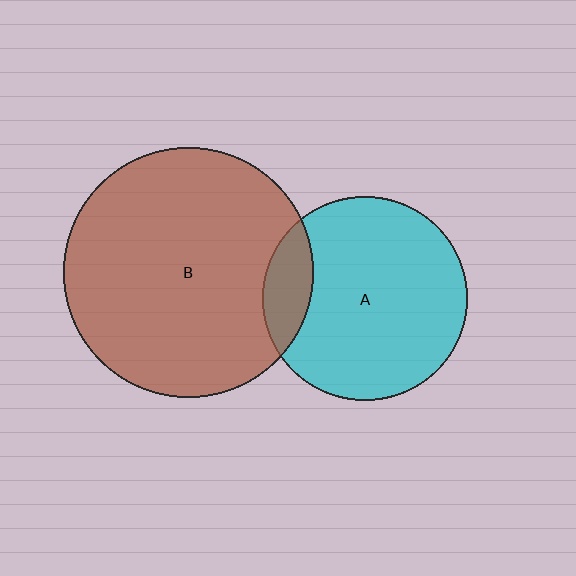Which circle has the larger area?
Circle B (brown).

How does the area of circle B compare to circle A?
Approximately 1.5 times.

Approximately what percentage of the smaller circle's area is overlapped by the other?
Approximately 15%.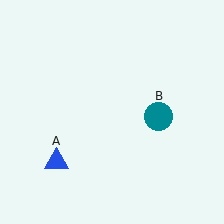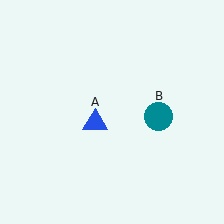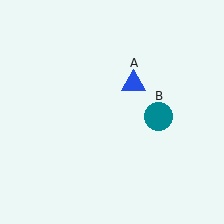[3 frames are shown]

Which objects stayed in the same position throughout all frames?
Teal circle (object B) remained stationary.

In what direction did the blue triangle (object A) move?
The blue triangle (object A) moved up and to the right.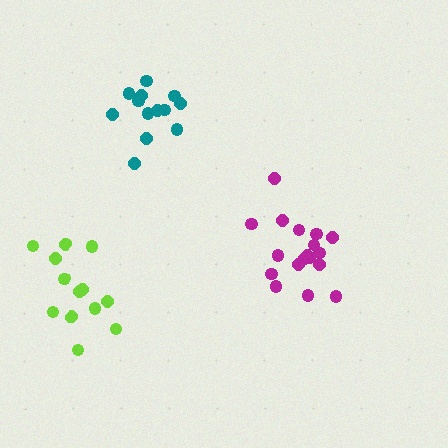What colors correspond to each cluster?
The clusters are colored: teal, magenta, lime.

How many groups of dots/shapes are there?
There are 3 groups.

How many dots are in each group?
Group 1: 13 dots, Group 2: 18 dots, Group 3: 13 dots (44 total).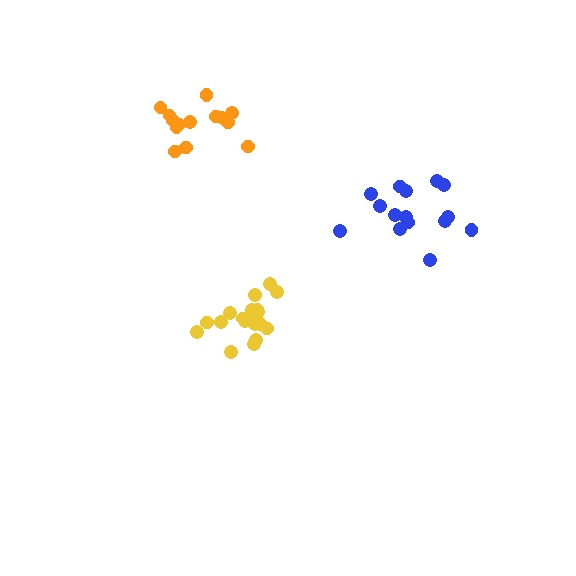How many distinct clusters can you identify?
There are 3 distinct clusters.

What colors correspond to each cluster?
The clusters are colored: yellow, blue, orange.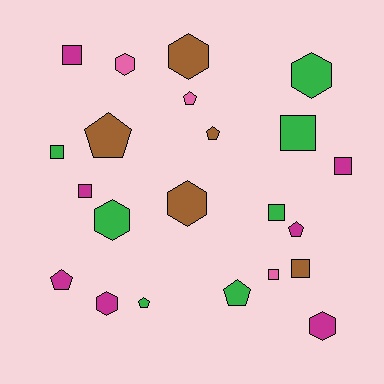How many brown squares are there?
There is 1 brown square.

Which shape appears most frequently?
Square, with 8 objects.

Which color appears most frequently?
Green, with 7 objects.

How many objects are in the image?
There are 22 objects.